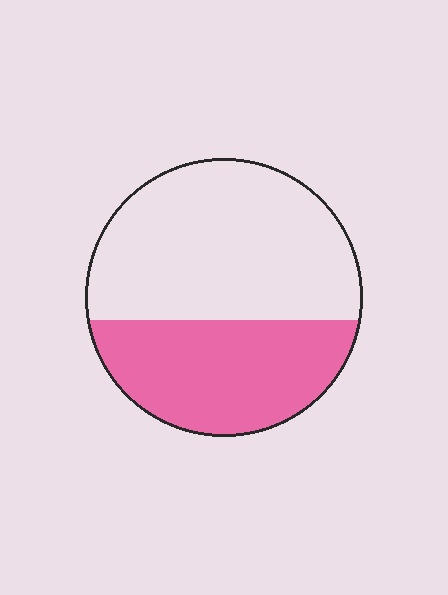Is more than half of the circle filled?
No.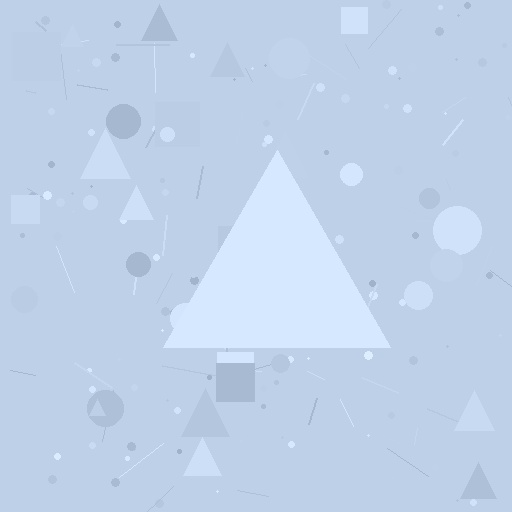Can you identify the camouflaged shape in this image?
The camouflaged shape is a triangle.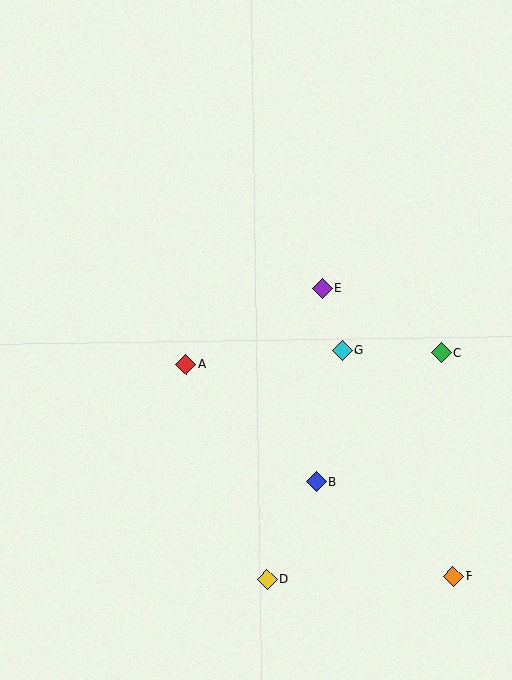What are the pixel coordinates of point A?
Point A is at (186, 364).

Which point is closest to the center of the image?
Point A at (186, 364) is closest to the center.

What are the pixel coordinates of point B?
Point B is at (316, 482).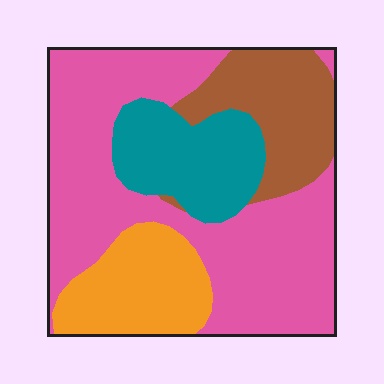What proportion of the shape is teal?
Teal takes up less than a quarter of the shape.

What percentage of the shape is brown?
Brown covers 17% of the shape.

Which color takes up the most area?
Pink, at roughly 50%.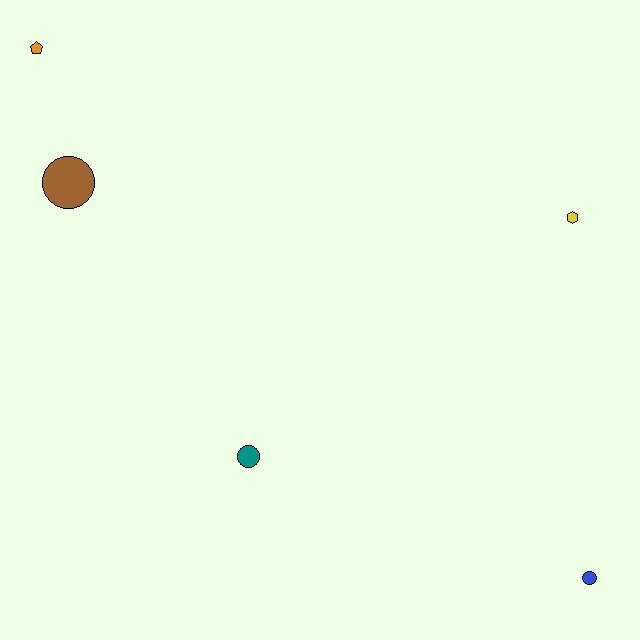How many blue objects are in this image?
There is 1 blue object.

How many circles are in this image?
There are 3 circles.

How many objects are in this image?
There are 5 objects.